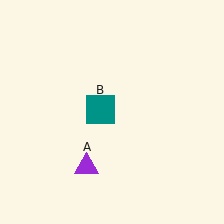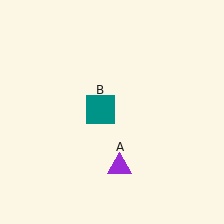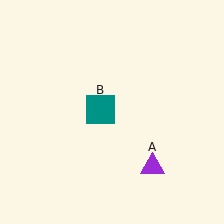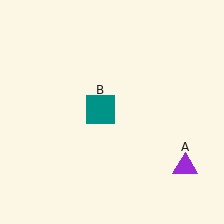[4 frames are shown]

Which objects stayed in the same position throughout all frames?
Teal square (object B) remained stationary.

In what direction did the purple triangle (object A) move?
The purple triangle (object A) moved right.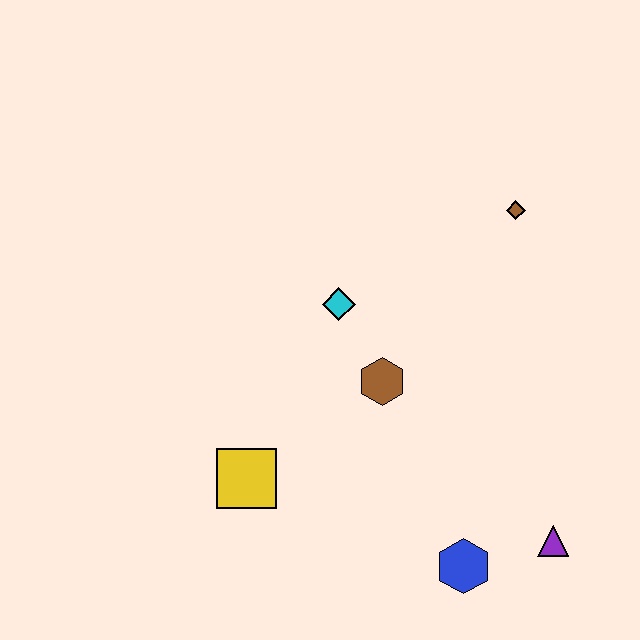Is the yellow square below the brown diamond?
Yes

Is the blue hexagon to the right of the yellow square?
Yes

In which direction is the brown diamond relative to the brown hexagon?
The brown diamond is above the brown hexagon.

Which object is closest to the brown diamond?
The cyan diamond is closest to the brown diamond.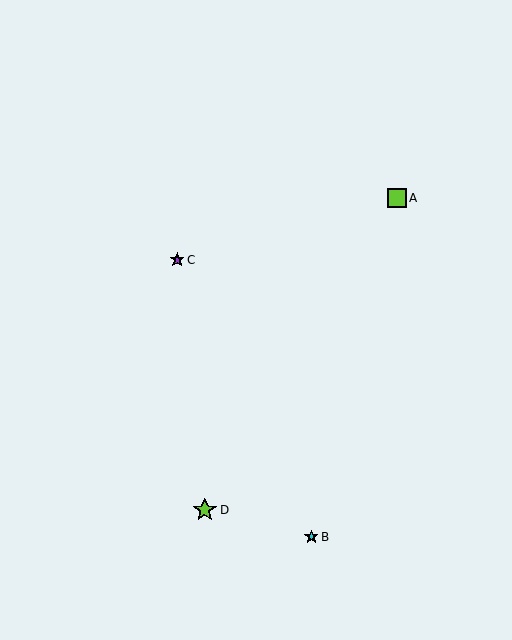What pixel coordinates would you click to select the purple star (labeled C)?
Click at (177, 260) to select the purple star C.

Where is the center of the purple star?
The center of the purple star is at (177, 260).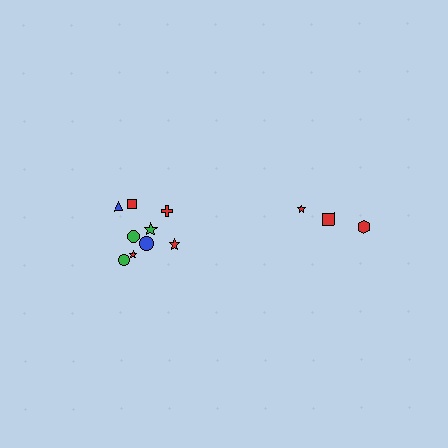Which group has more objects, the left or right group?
The left group.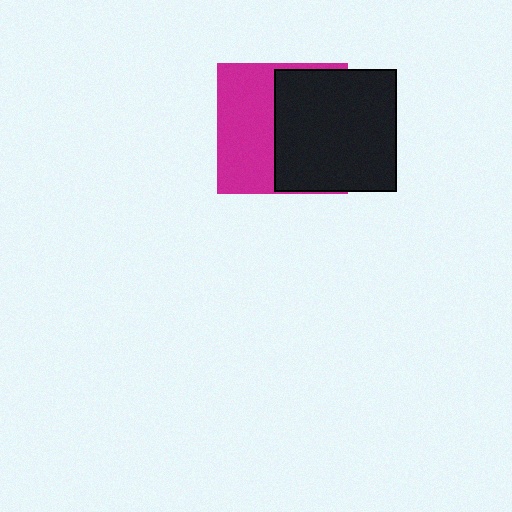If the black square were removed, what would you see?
You would see the complete magenta square.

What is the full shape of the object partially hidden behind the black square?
The partially hidden object is a magenta square.